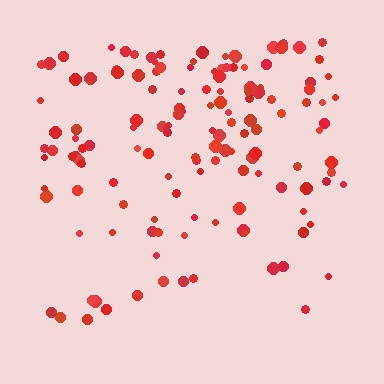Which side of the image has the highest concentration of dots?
The top.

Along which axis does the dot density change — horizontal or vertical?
Vertical.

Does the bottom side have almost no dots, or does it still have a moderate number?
Still a moderate number, just noticeably fewer than the top.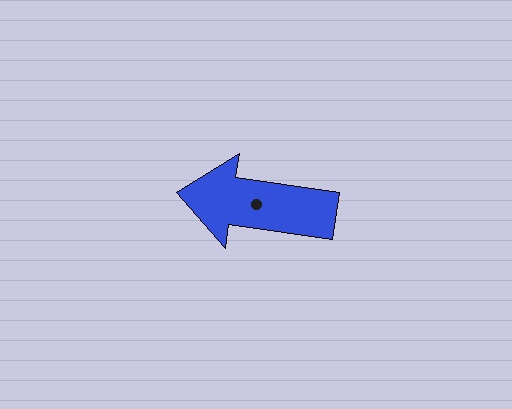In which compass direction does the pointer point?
West.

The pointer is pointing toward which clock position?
Roughly 9 o'clock.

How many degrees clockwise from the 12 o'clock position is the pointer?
Approximately 278 degrees.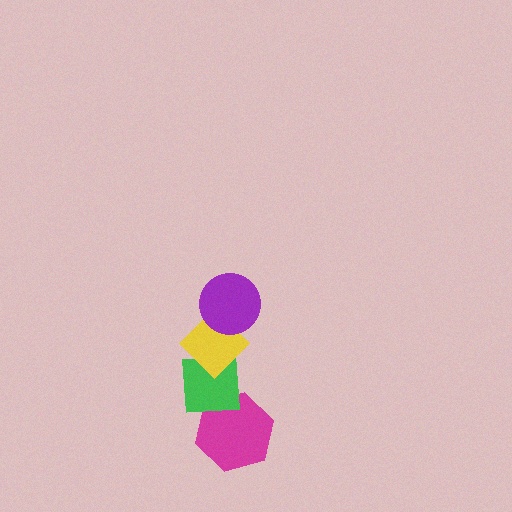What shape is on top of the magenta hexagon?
The green square is on top of the magenta hexagon.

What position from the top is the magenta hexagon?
The magenta hexagon is 4th from the top.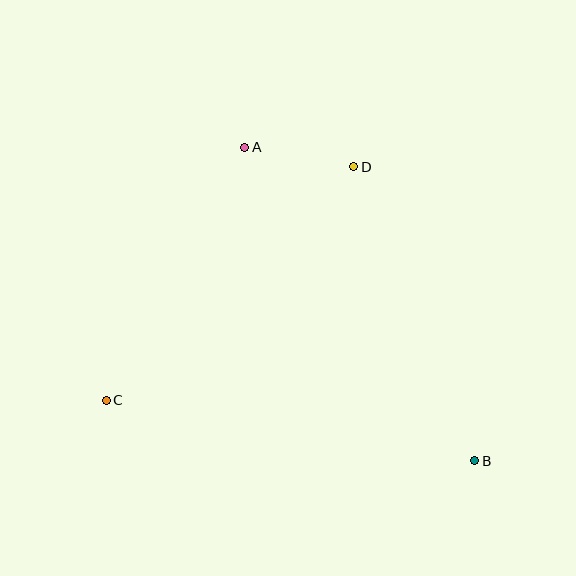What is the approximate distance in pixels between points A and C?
The distance between A and C is approximately 289 pixels.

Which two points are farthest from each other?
Points A and B are farthest from each other.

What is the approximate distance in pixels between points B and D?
The distance between B and D is approximately 318 pixels.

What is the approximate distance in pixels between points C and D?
The distance between C and D is approximately 340 pixels.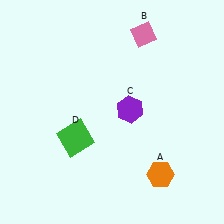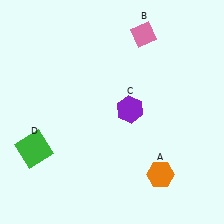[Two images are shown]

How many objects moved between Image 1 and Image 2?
1 object moved between the two images.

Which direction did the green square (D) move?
The green square (D) moved left.